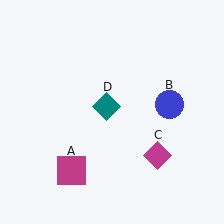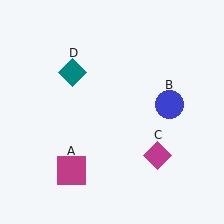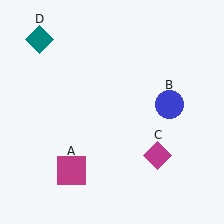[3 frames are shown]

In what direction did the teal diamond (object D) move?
The teal diamond (object D) moved up and to the left.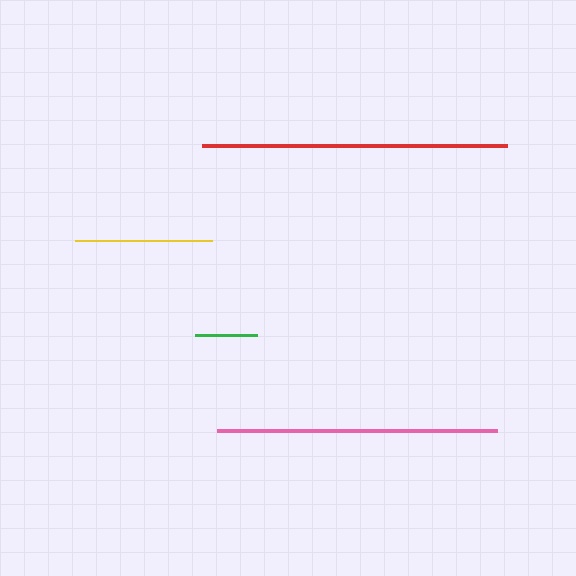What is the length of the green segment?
The green segment is approximately 62 pixels long.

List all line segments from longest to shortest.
From longest to shortest: red, pink, yellow, green.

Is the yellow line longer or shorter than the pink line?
The pink line is longer than the yellow line.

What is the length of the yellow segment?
The yellow segment is approximately 138 pixels long.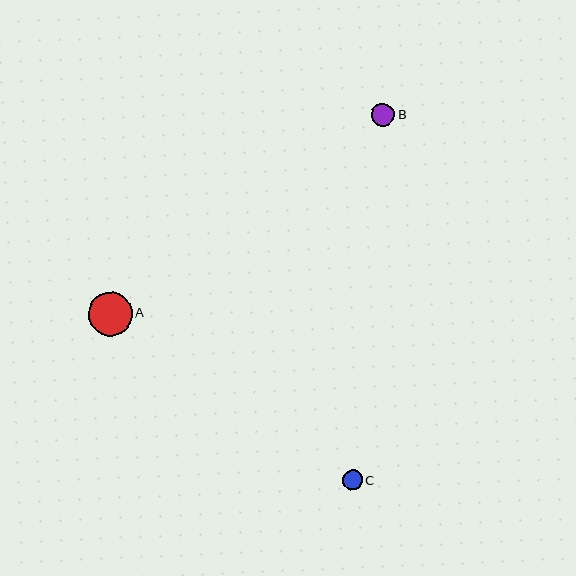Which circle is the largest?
Circle A is the largest with a size of approximately 44 pixels.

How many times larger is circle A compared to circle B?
Circle A is approximately 1.9 times the size of circle B.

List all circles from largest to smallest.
From largest to smallest: A, B, C.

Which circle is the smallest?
Circle C is the smallest with a size of approximately 19 pixels.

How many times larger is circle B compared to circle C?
Circle B is approximately 1.2 times the size of circle C.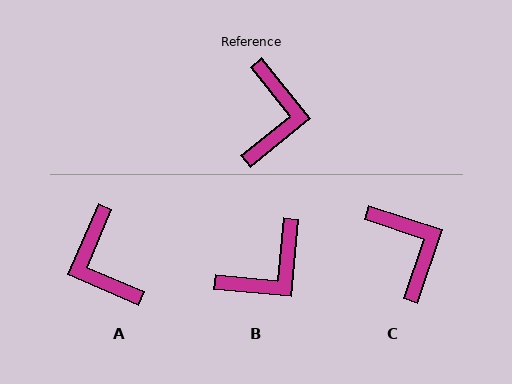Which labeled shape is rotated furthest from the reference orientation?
A, about 152 degrees away.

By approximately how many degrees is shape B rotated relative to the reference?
Approximately 44 degrees clockwise.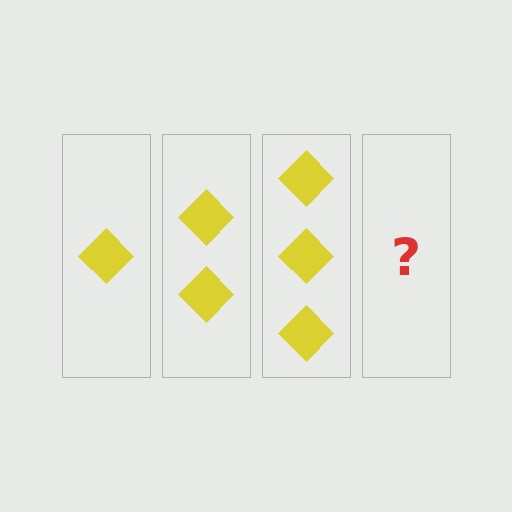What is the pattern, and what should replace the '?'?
The pattern is that each step adds one more diamond. The '?' should be 4 diamonds.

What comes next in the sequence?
The next element should be 4 diamonds.